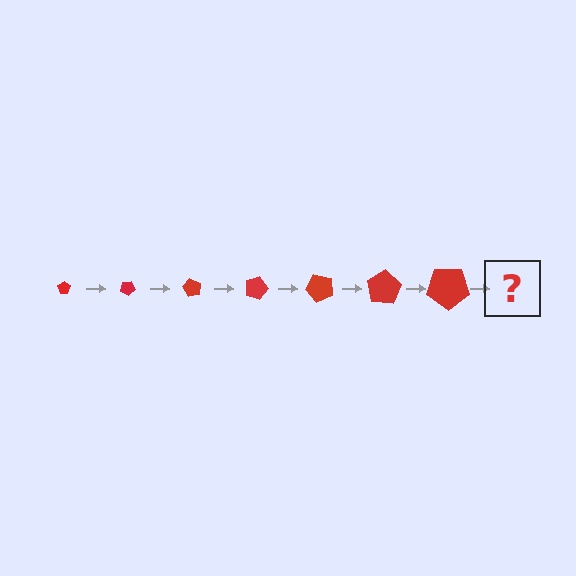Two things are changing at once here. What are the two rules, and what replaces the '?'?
The two rules are that the pentagon grows larger each step and it rotates 30 degrees each step. The '?' should be a pentagon, larger than the previous one and rotated 210 degrees from the start.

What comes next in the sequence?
The next element should be a pentagon, larger than the previous one and rotated 210 degrees from the start.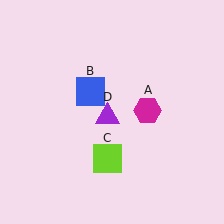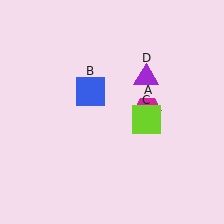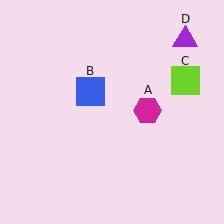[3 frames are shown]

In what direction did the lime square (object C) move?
The lime square (object C) moved up and to the right.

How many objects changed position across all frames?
2 objects changed position: lime square (object C), purple triangle (object D).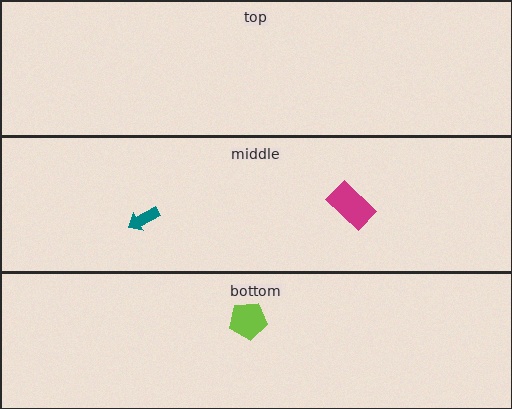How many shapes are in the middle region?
2.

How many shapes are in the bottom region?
1.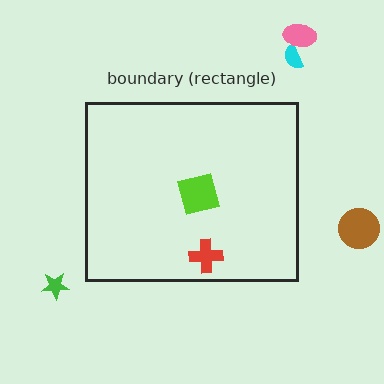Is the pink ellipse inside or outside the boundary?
Outside.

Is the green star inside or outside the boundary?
Outside.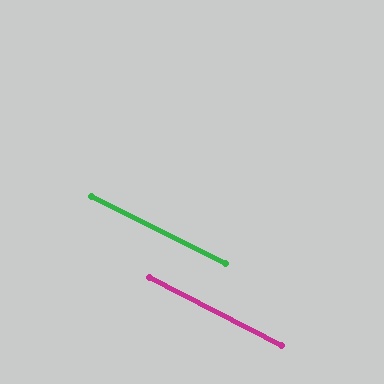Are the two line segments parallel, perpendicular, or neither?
Parallel — their directions differ by only 0.5°.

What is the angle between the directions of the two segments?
Approximately 1 degree.